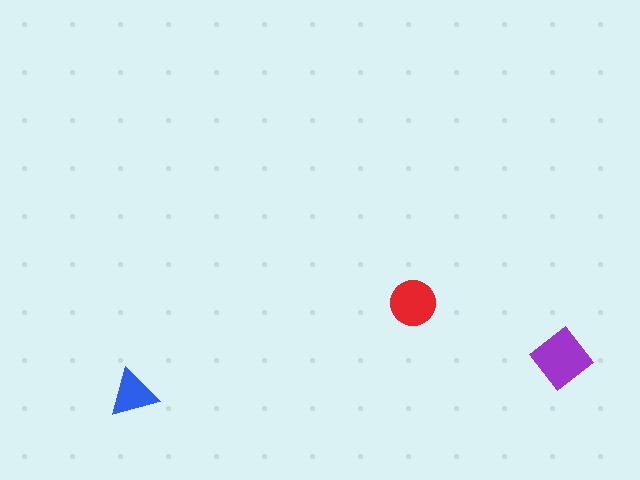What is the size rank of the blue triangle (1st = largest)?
3rd.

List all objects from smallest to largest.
The blue triangle, the red circle, the purple diamond.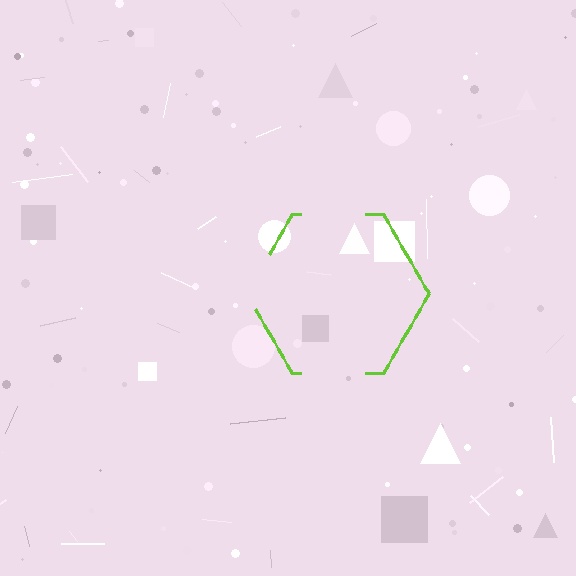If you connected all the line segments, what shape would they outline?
They would outline a hexagon.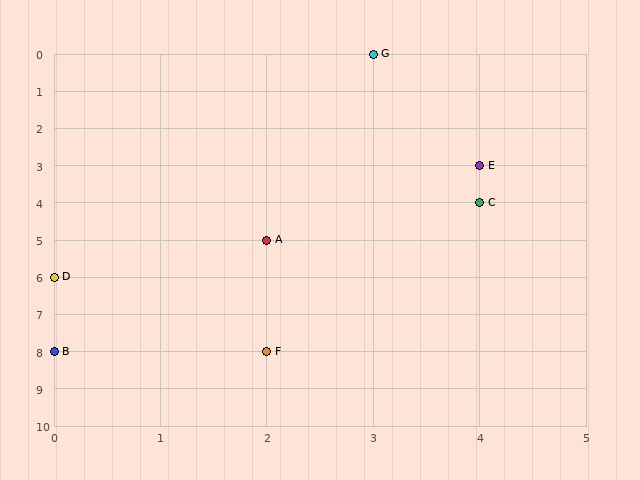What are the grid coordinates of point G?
Point G is at grid coordinates (3, 0).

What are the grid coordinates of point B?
Point B is at grid coordinates (0, 8).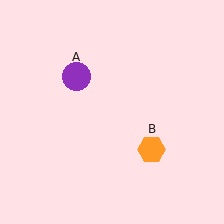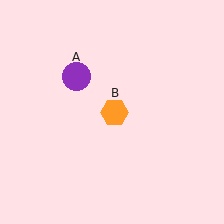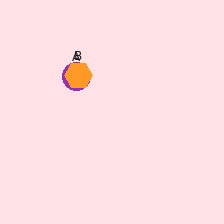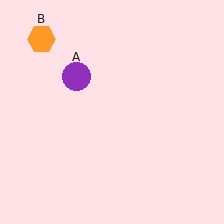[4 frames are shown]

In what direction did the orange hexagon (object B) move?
The orange hexagon (object B) moved up and to the left.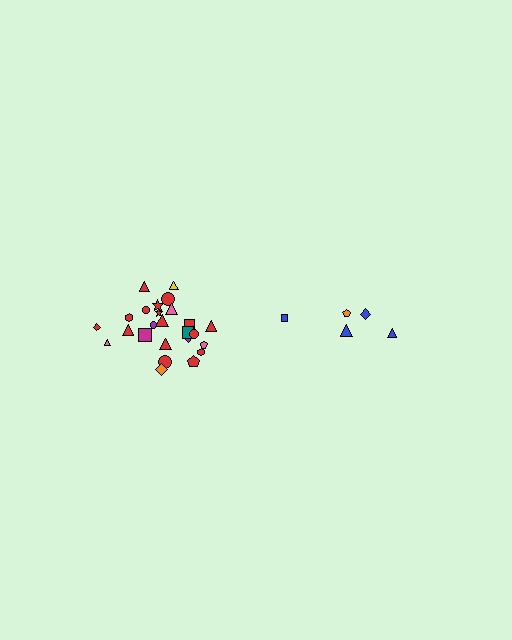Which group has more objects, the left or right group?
The left group.